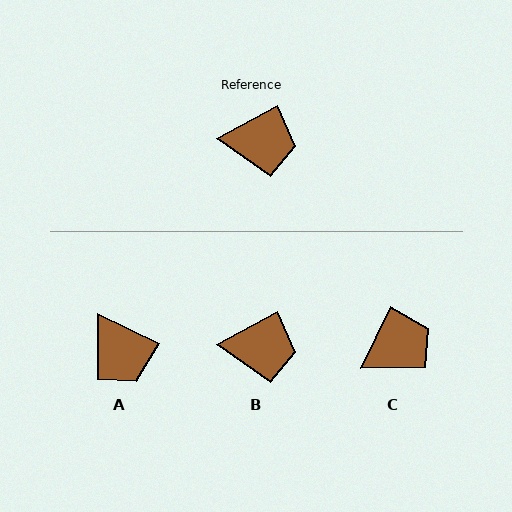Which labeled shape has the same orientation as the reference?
B.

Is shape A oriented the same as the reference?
No, it is off by about 55 degrees.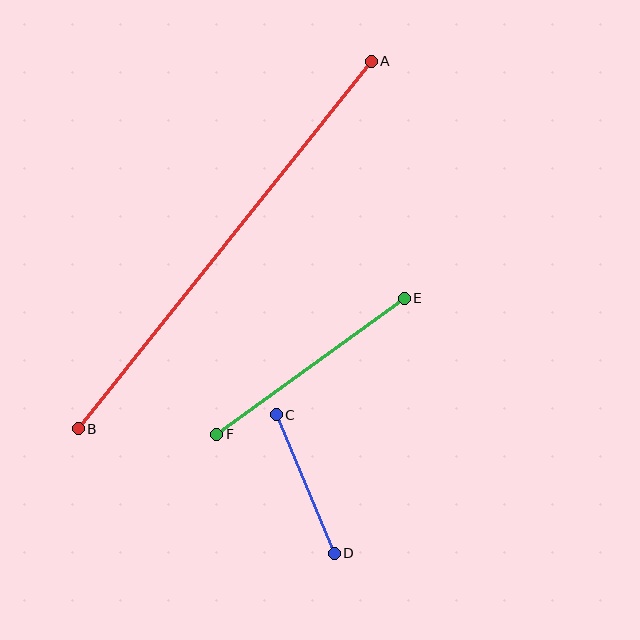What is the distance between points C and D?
The distance is approximately 150 pixels.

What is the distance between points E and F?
The distance is approximately 232 pixels.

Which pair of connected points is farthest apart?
Points A and B are farthest apart.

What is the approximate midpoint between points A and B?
The midpoint is at approximately (225, 245) pixels.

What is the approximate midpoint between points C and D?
The midpoint is at approximately (305, 484) pixels.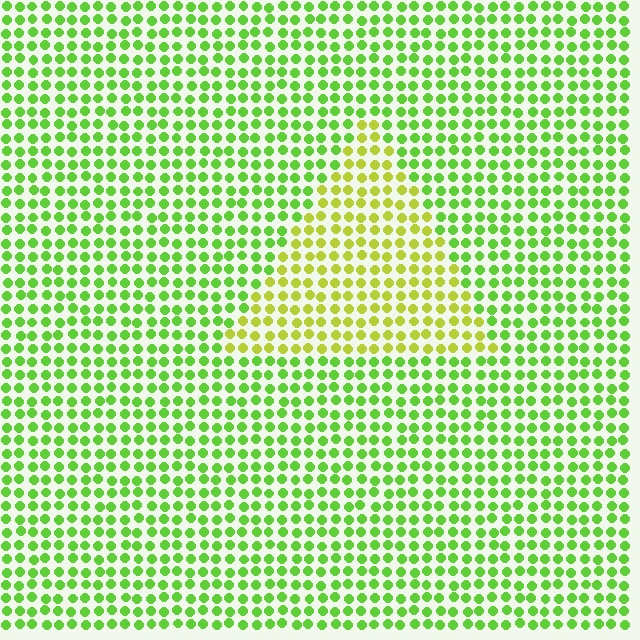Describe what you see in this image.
The image is filled with small lime elements in a uniform arrangement. A triangle-shaped region is visible where the elements are tinted to a slightly different hue, forming a subtle color boundary.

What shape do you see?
I see a triangle.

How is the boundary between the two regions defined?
The boundary is defined purely by a slight shift in hue (about 35 degrees). Spacing, size, and orientation are identical on both sides.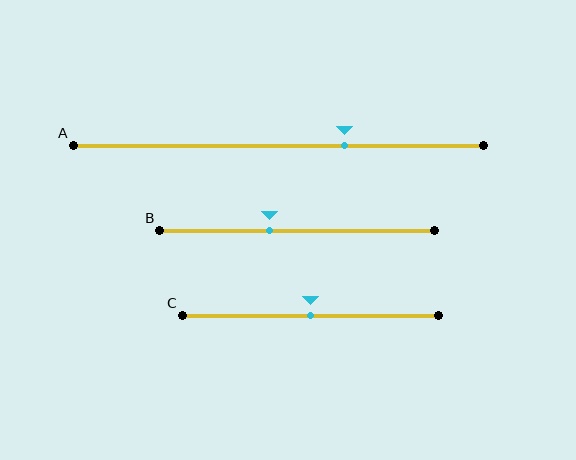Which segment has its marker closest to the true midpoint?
Segment C has its marker closest to the true midpoint.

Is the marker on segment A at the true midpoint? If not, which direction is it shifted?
No, the marker on segment A is shifted to the right by about 16% of the segment length.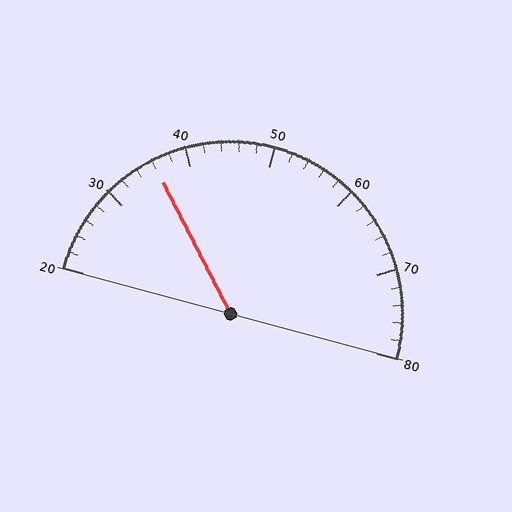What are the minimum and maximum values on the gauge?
The gauge ranges from 20 to 80.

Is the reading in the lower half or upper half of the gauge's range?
The reading is in the lower half of the range (20 to 80).